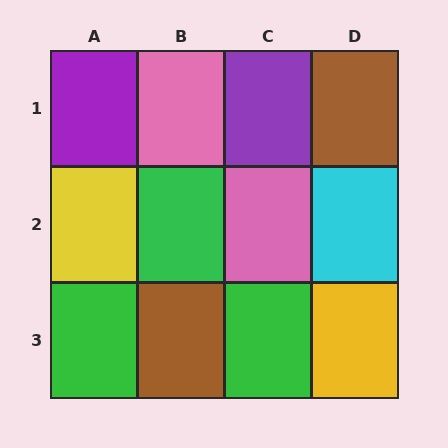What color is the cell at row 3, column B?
Brown.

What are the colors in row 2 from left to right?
Yellow, green, pink, cyan.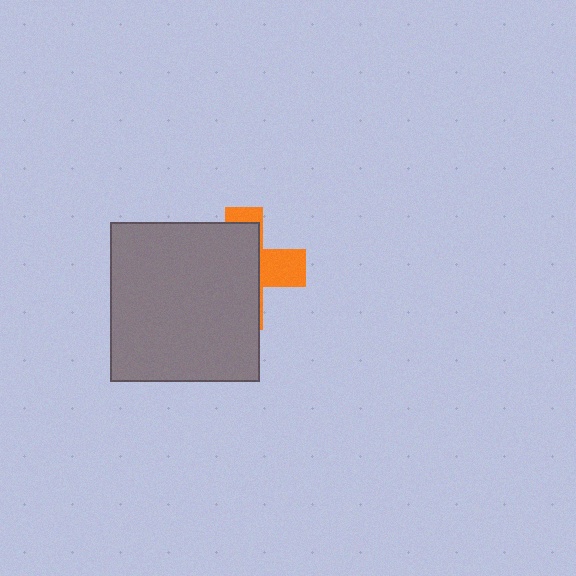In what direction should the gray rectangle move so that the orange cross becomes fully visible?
The gray rectangle should move left. That is the shortest direction to clear the overlap and leave the orange cross fully visible.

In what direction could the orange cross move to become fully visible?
The orange cross could move right. That would shift it out from behind the gray rectangle entirely.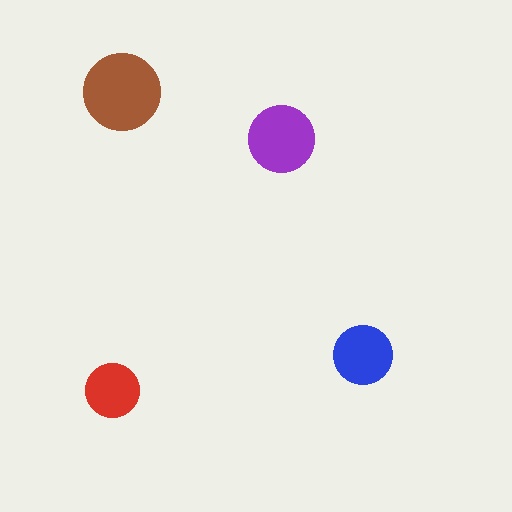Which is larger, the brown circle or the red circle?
The brown one.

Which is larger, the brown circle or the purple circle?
The brown one.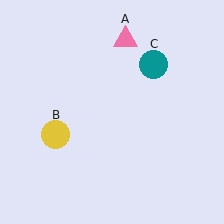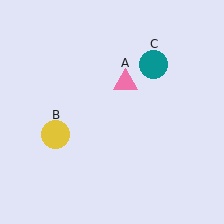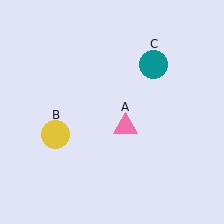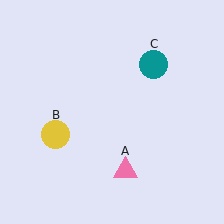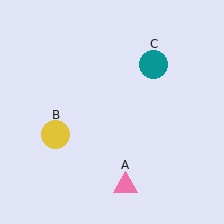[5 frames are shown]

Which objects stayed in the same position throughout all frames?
Yellow circle (object B) and teal circle (object C) remained stationary.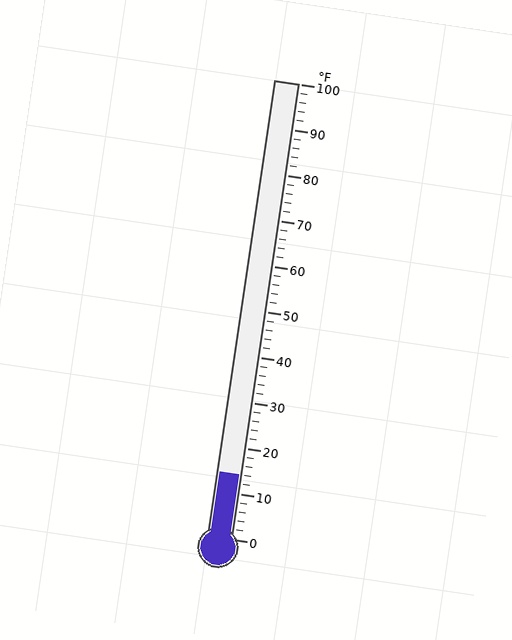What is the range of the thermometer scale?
The thermometer scale ranges from 0°F to 100°F.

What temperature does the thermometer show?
The thermometer shows approximately 14°F.